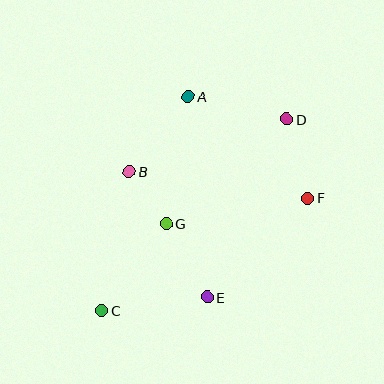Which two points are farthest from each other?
Points C and D are farthest from each other.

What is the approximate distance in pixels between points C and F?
The distance between C and F is approximately 235 pixels.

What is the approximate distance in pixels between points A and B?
The distance between A and B is approximately 96 pixels.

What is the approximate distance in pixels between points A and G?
The distance between A and G is approximately 129 pixels.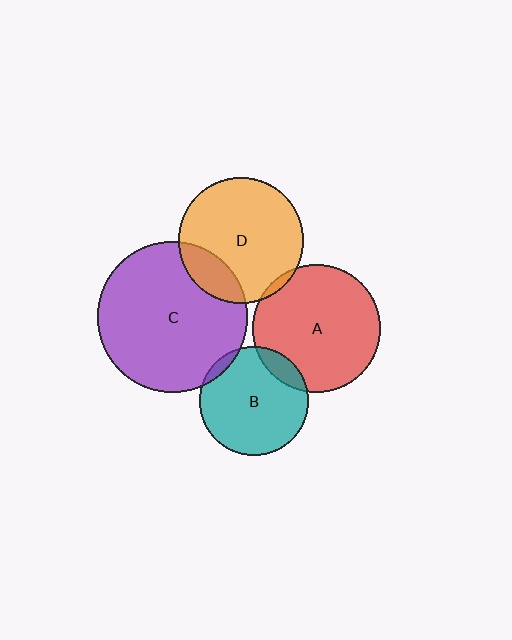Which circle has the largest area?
Circle C (purple).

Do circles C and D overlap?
Yes.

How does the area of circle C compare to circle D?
Approximately 1.4 times.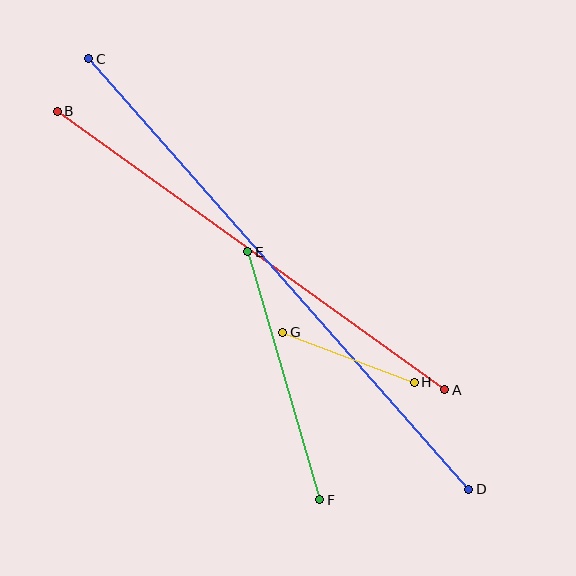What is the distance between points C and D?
The distance is approximately 574 pixels.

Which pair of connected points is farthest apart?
Points C and D are farthest apart.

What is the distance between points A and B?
The distance is approximately 477 pixels.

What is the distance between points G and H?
The distance is approximately 140 pixels.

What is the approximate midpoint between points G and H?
The midpoint is at approximately (349, 357) pixels.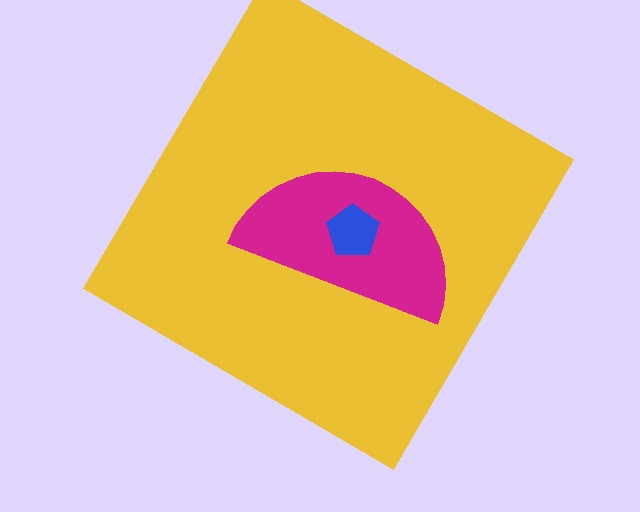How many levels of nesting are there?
3.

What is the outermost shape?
The yellow diamond.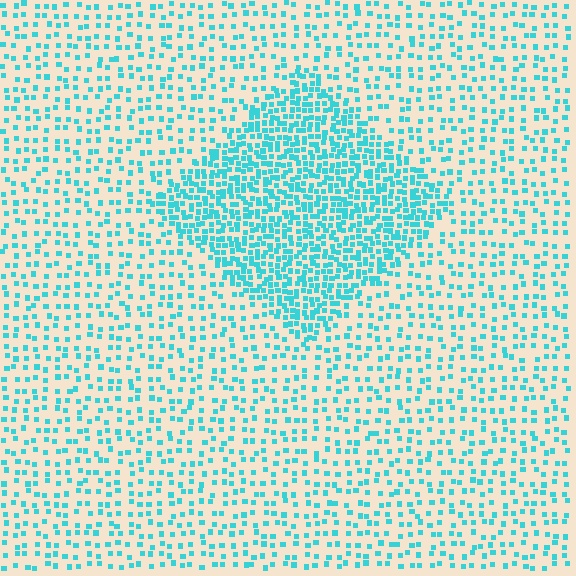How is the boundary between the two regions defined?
The boundary is defined by a change in element density (approximately 2.4x ratio). All elements are the same color, size, and shape.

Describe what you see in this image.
The image contains small cyan elements arranged at two different densities. A diamond-shaped region is visible where the elements are more densely packed than the surrounding area.